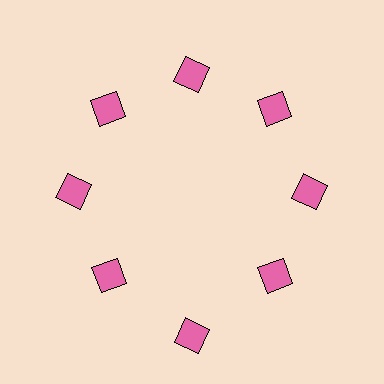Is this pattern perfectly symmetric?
No. The 8 pink squares are arranged in a ring, but one element near the 6 o'clock position is pushed outward from the center, breaking the 8-fold rotational symmetry.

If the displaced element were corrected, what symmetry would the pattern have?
It would have 8-fold rotational symmetry — the pattern would map onto itself every 45 degrees.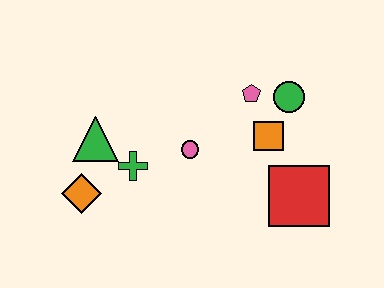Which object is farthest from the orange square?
The orange diamond is farthest from the orange square.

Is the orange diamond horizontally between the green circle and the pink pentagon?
No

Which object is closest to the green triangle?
The green cross is closest to the green triangle.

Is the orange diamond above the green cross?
No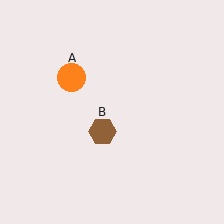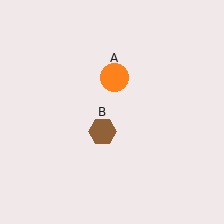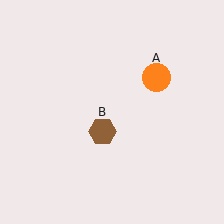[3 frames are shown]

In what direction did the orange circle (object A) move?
The orange circle (object A) moved right.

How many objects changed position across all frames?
1 object changed position: orange circle (object A).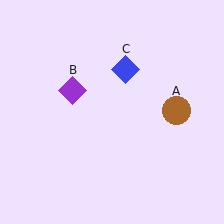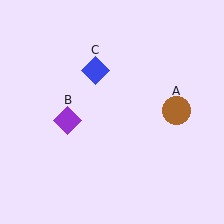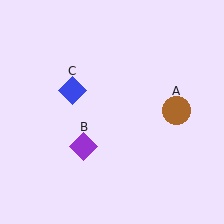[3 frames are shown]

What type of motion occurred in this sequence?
The purple diamond (object B), blue diamond (object C) rotated counterclockwise around the center of the scene.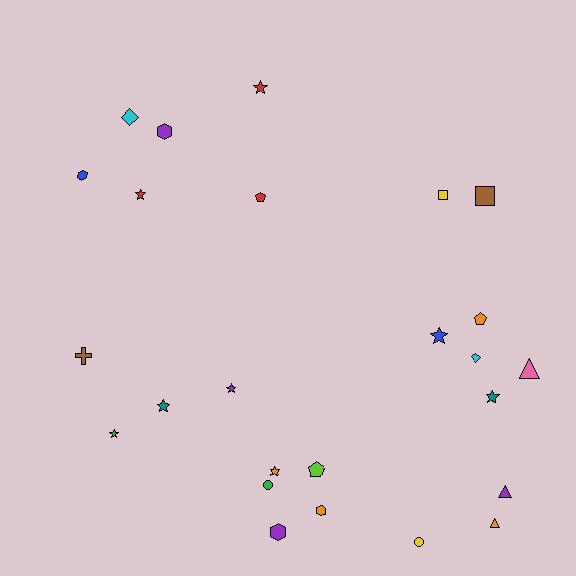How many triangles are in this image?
There are 3 triangles.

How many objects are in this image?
There are 25 objects.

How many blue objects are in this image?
There are 2 blue objects.